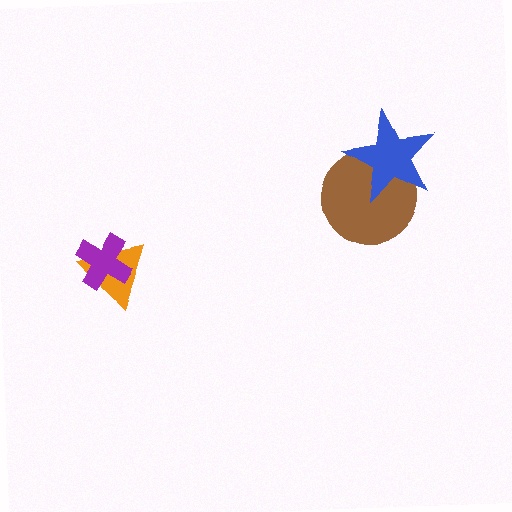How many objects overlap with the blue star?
1 object overlaps with the blue star.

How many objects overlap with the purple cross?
1 object overlaps with the purple cross.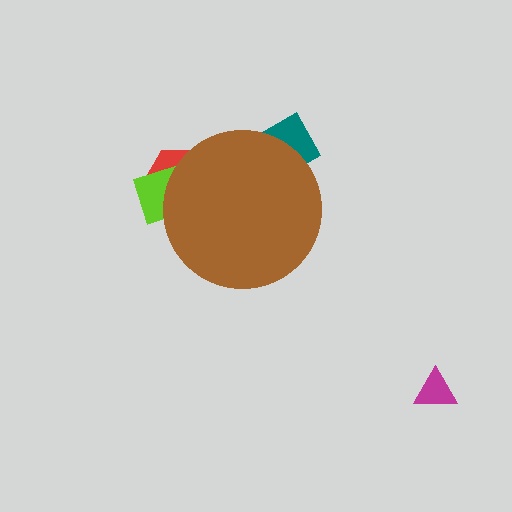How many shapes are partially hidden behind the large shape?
3 shapes are partially hidden.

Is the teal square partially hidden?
Yes, the teal square is partially hidden behind the brown circle.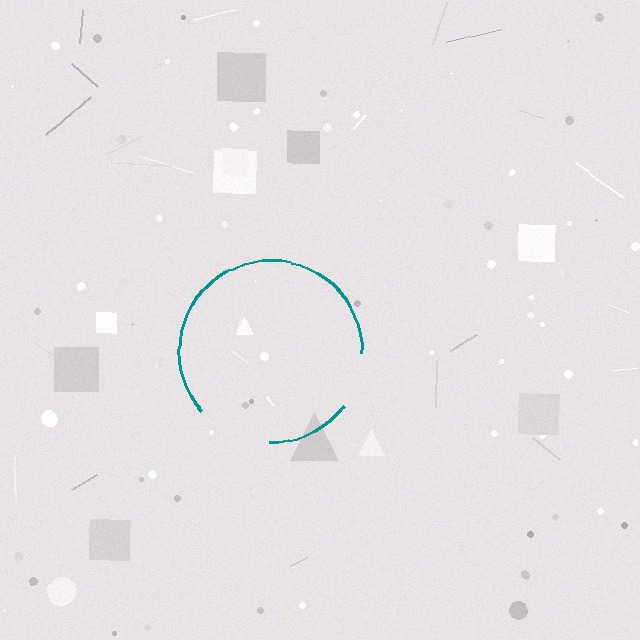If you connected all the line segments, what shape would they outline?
They would outline a circle.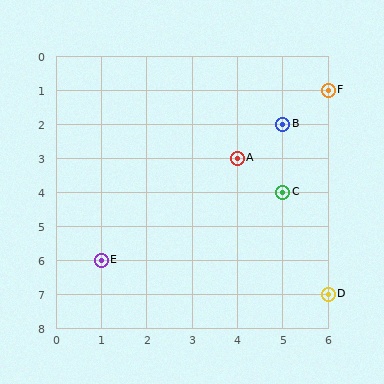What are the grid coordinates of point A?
Point A is at grid coordinates (4, 3).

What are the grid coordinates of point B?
Point B is at grid coordinates (5, 2).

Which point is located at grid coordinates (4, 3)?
Point A is at (4, 3).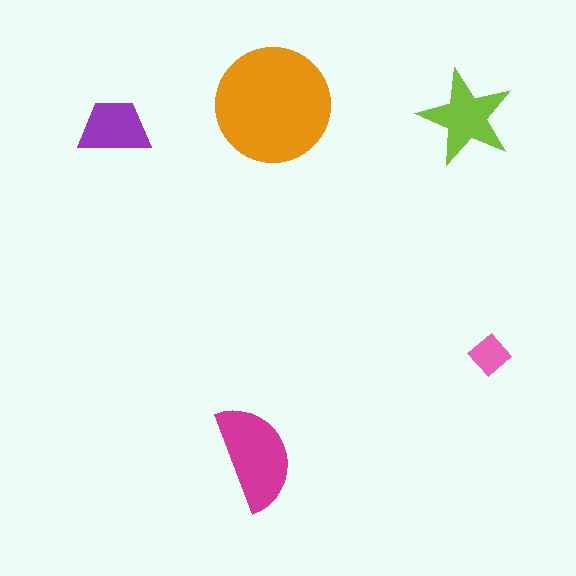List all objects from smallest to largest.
The pink diamond, the purple trapezoid, the lime star, the magenta semicircle, the orange circle.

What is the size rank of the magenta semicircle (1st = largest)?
2nd.